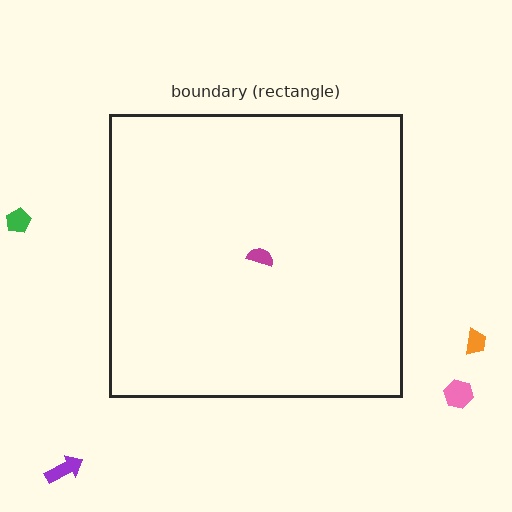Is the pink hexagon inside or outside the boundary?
Outside.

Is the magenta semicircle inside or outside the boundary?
Inside.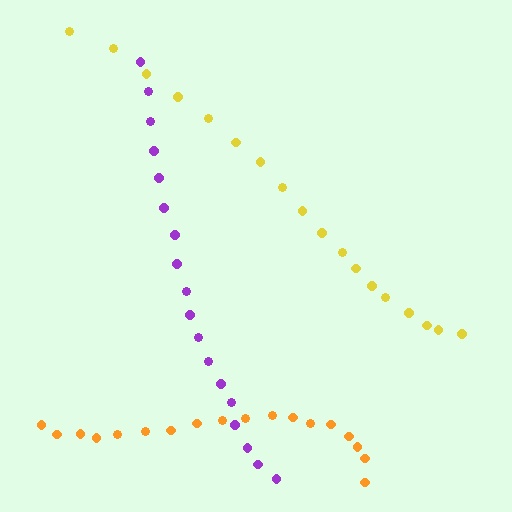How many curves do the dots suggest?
There are 3 distinct paths.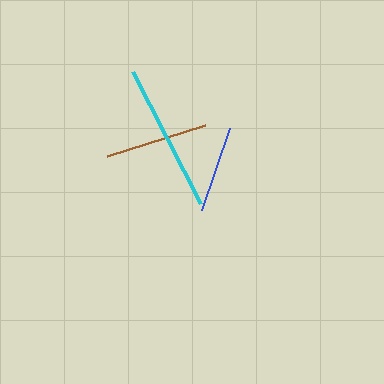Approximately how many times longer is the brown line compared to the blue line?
The brown line is approximately 1.2 times the length of the blue line.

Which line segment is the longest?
The cyan line is the longest at approximately 149 pixels.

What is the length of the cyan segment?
The cyan segment is approximately 149 pixels long.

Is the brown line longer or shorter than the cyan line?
The cyan line is longer than the brown line.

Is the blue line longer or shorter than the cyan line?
The cyan line is longer than the blue line.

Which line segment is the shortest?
The blue line is the shortest at approximately 87 pixels.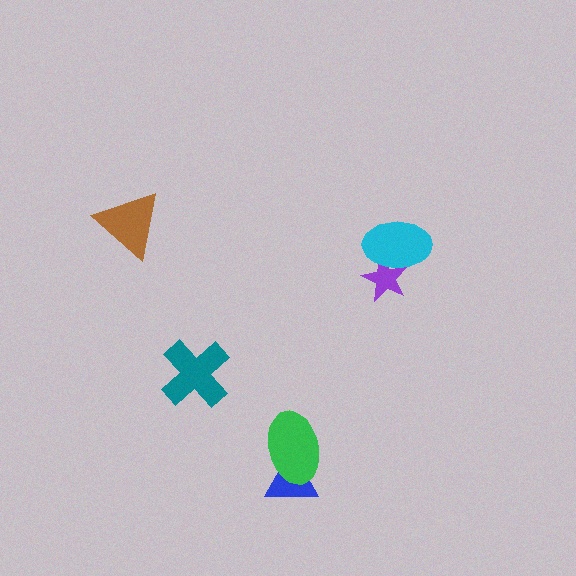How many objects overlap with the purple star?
1 object overlaps with the purple star.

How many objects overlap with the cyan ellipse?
1 object overlaps with the cyan ellipse.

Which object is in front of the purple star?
The cyan ellipse is in front of the purple star.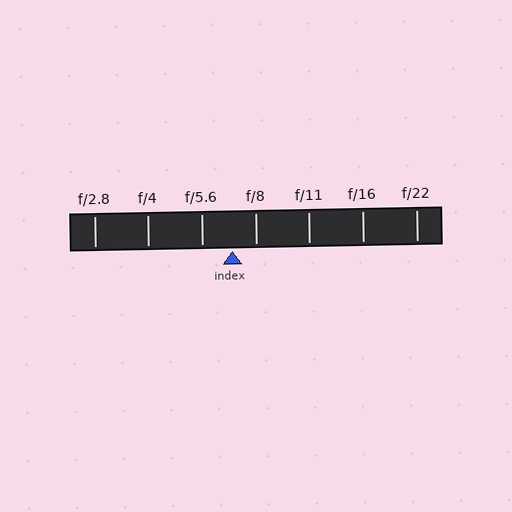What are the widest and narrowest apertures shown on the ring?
The widest aperture shown is f/2.8 and the narrowest is f/22.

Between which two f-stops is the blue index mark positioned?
The index mark is between f/5.6 and f/8.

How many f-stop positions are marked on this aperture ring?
There are 7 f-stop positions marked.